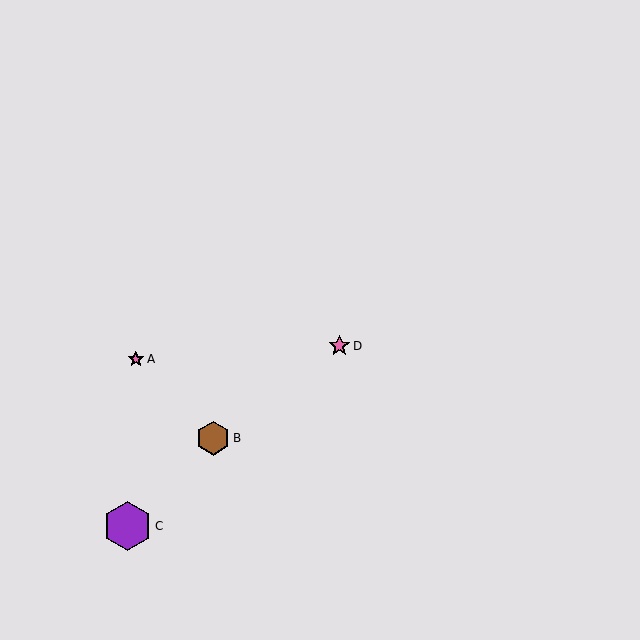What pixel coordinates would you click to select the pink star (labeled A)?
Click at (136, 359) to select the pink star A.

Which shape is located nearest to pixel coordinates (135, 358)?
The pink star (labeled A) at (136, 359) is nearest to that location.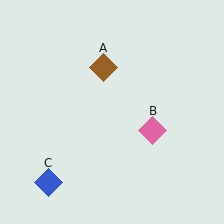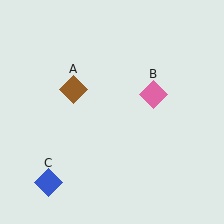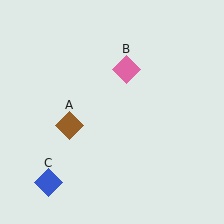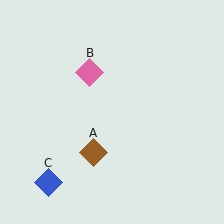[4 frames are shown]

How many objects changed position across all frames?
2 objects changed position: brown diamond (object A), pink diamond (object B).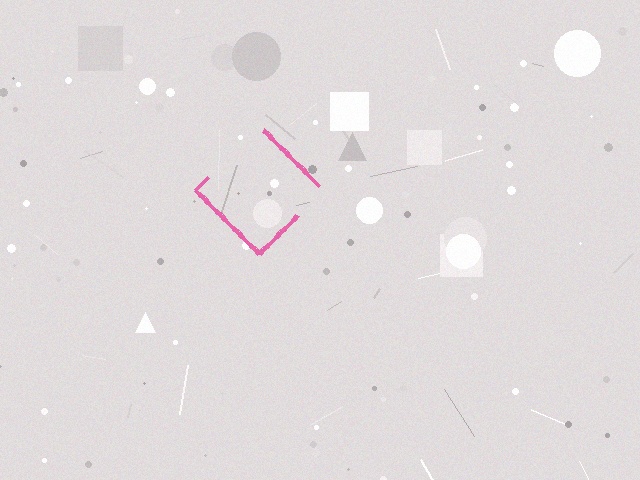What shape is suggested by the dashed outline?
The dashed outline suggests a diamond.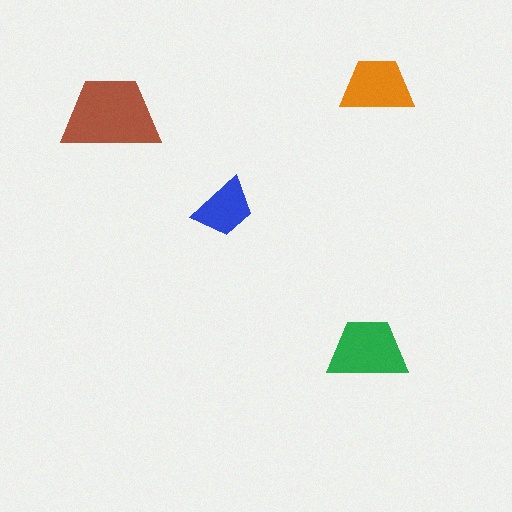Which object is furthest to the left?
The brown trapezoid is leftmost.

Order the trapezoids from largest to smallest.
the brown one, the green one, the orange one, the blue one.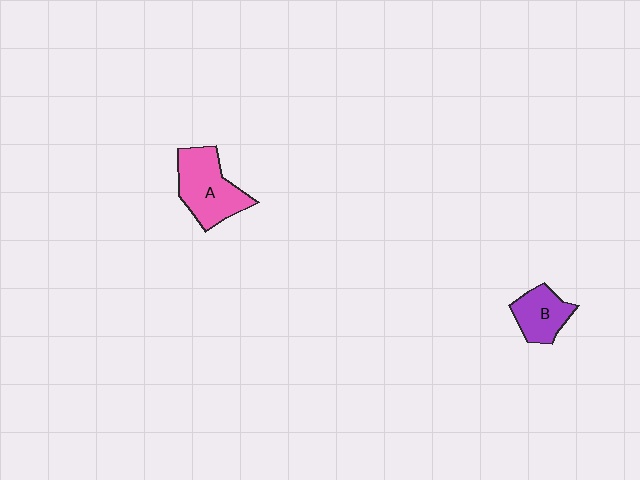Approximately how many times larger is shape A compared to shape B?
Approximately 1.6 times.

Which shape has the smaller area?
Shape B (purple).